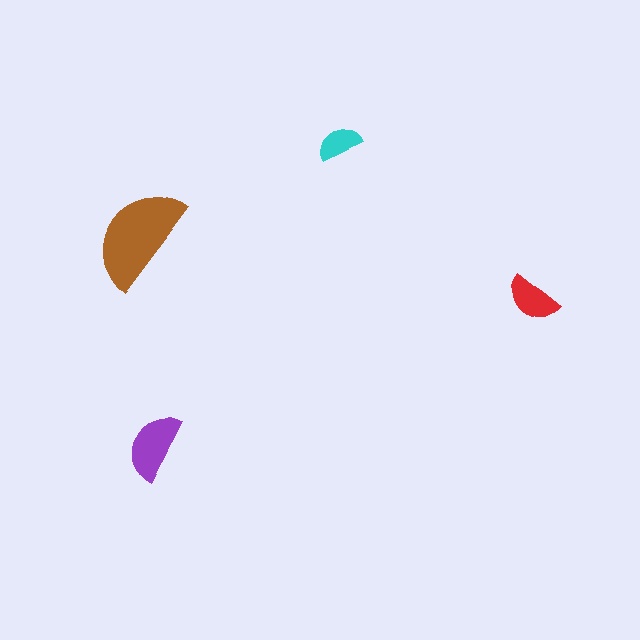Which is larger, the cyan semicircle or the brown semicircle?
The brown one.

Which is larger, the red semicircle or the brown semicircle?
The brown one.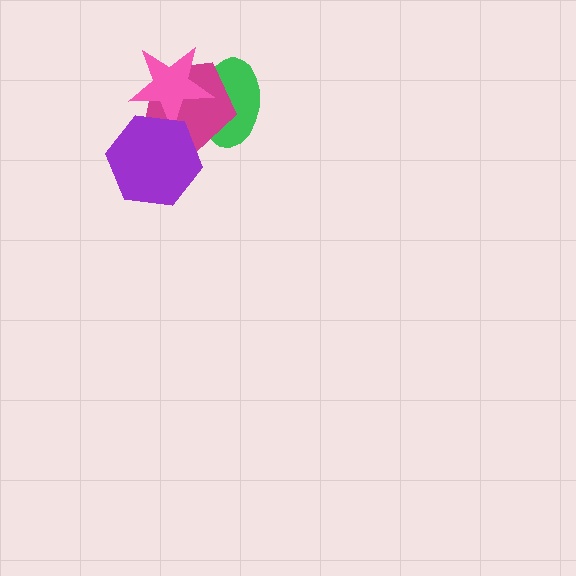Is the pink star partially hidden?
Yes, it is partially covered by another shape.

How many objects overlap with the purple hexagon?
2 objects overlap with the purple hexagon.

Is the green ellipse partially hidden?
Yes, it is partially covered by another shape.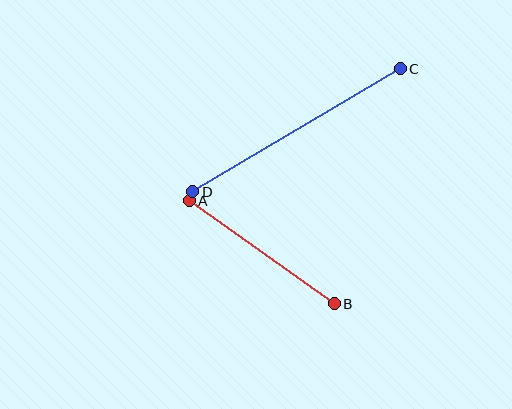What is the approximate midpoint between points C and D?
The midpoint is at approximately (297, 130) pixels.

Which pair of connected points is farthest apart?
Points C and D are farthest apart.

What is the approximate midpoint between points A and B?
The midpoint is at approximately (262, 252) pixels.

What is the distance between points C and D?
The distance is approximately 241 pixels.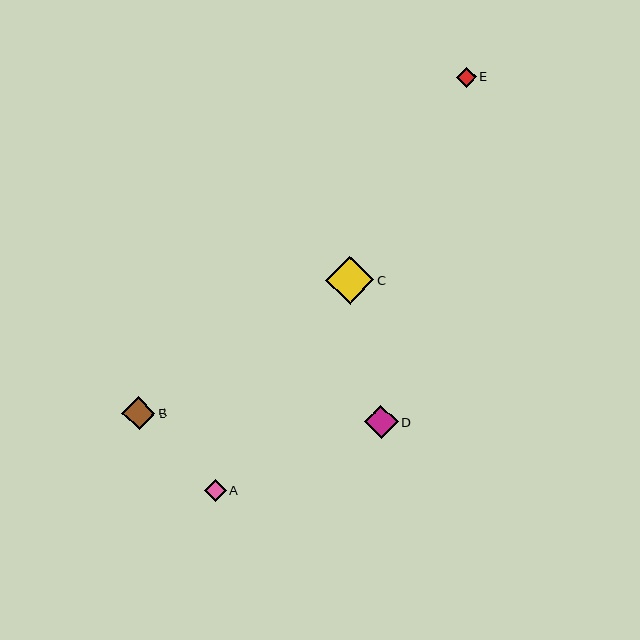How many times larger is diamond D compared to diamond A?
Diamond D is approximately 1.5 times the size of diamond A.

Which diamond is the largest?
Diamond C is the largest with a size of approximately 48 pixels.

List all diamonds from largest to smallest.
From largest to smallest: C, D, B, A, E.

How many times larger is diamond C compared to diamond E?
Diamond C is approximately 2.4 times the size of diamond E.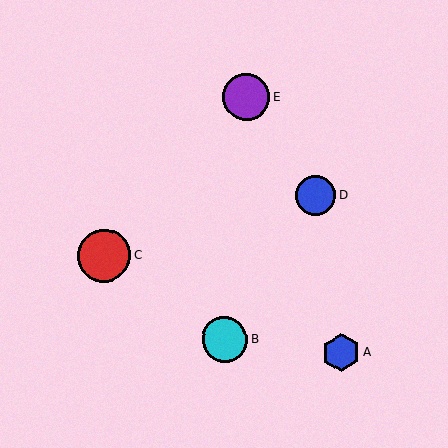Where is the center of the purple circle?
The center of the purple circle is at (246, 97).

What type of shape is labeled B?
Shape B is a cyan circle.